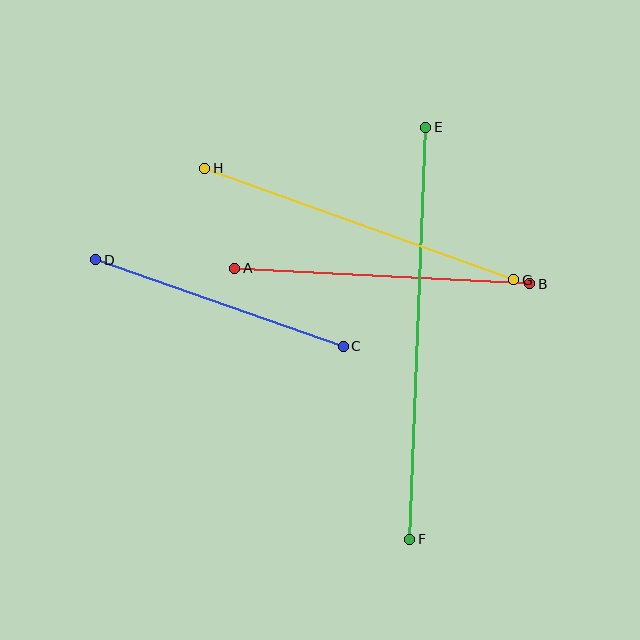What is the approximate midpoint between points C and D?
The midpoint is at approximately (220, 303) pixels.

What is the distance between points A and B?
The distance is approximately 295 pixels.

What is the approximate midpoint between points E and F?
The midpoint is at approximately (418, 333) pixels.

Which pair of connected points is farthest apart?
Points E and F are farthest apart.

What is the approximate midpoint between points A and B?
The midpoint is at approximately (382, 276) pixels.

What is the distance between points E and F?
The distance is approximately 412 pixels.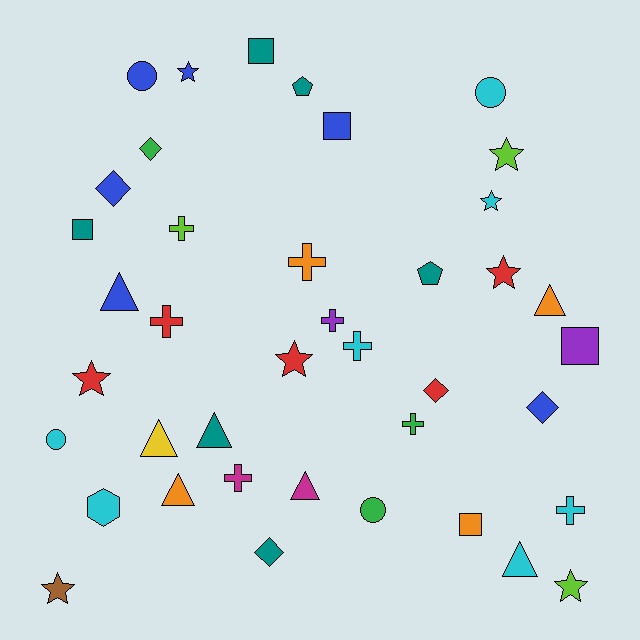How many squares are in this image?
There are 5 squares.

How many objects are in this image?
There are 40 objects.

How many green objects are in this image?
There are 3 green objects.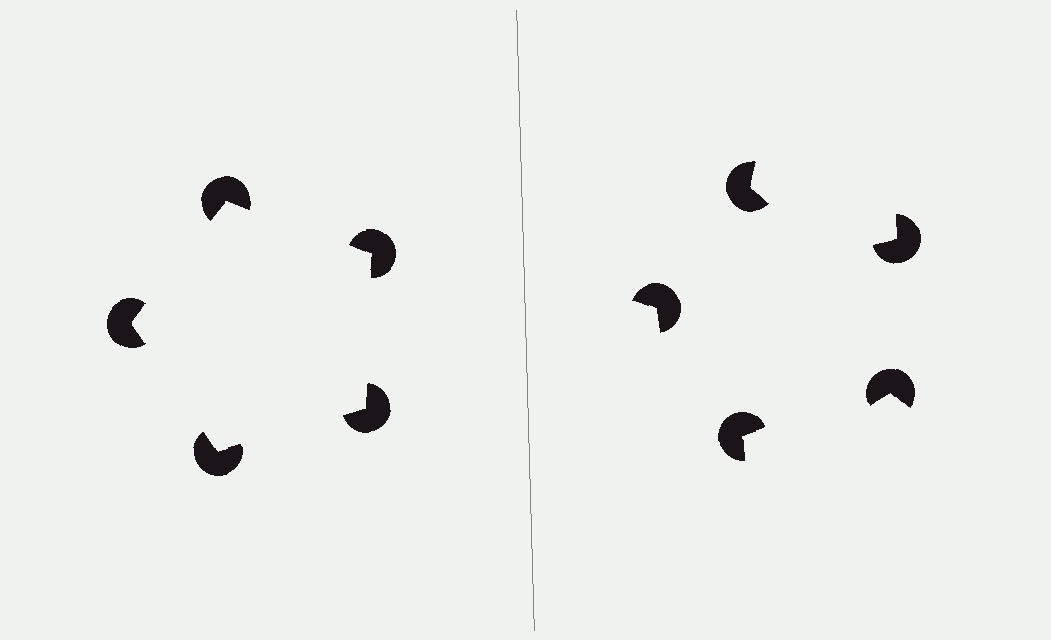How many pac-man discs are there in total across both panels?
10 — 5 on each side.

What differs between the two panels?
The pac-man discs are positioned identically on both sides; only the wedge orientations differ. On the left they align to a pentagon; on the right they are misaligned.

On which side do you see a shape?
An illusory pentagon appears on the left side. On the right side the wedge cuts are rotated, so no coherent shape forms.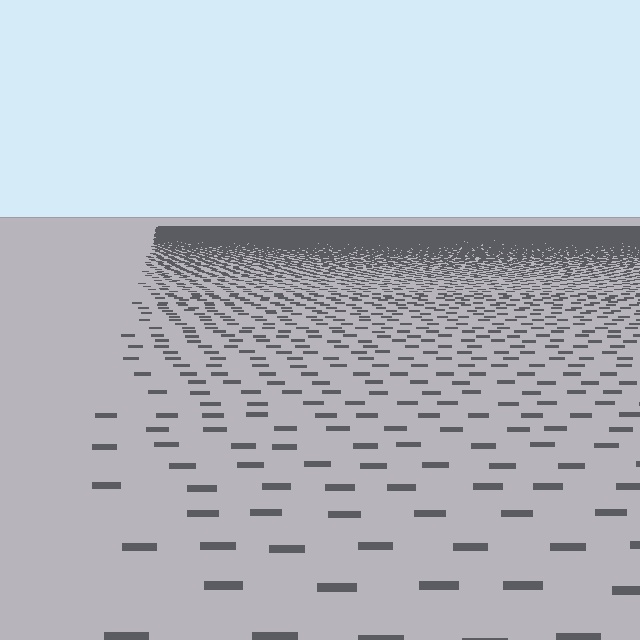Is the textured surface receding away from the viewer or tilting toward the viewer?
The surface is receding away from the viewer. Texture elements get smaller and denser toward the top.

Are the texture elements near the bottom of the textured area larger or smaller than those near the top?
Larger. Near the bottom, elements are closer to the viewer and appear at a bigger on-screen size.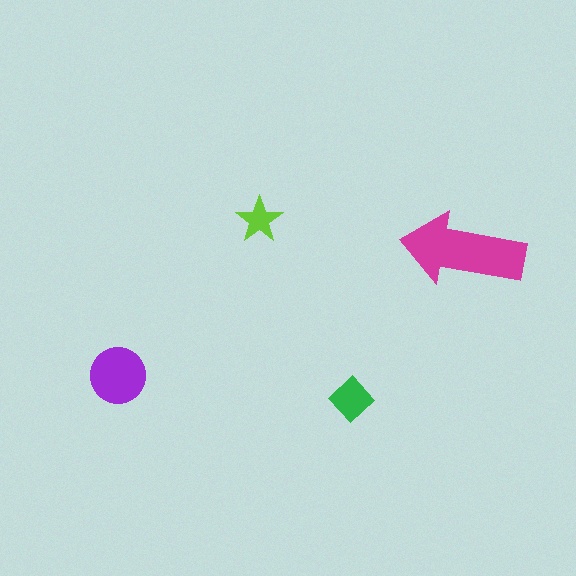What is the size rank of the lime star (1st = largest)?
4th.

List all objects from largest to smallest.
The magenta arrow, the purple circle, the green diamond, the lime star.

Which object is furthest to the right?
The magenta arrow is rightmost.